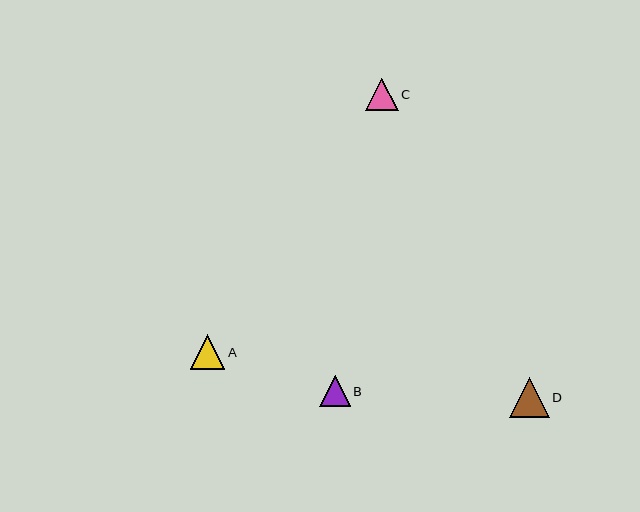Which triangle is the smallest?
Triangle B is the smallest with a size of approximately 31 pixels.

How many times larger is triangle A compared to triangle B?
Triangle A is approximately 1.1 times the size of triangle B.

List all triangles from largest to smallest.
From largest to smallest: D, A, C, B.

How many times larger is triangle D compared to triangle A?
Triangle D is approximately 1.2 times the size of triangle A.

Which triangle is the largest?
Triangle D is the largest with a size of approximately 40 pixels.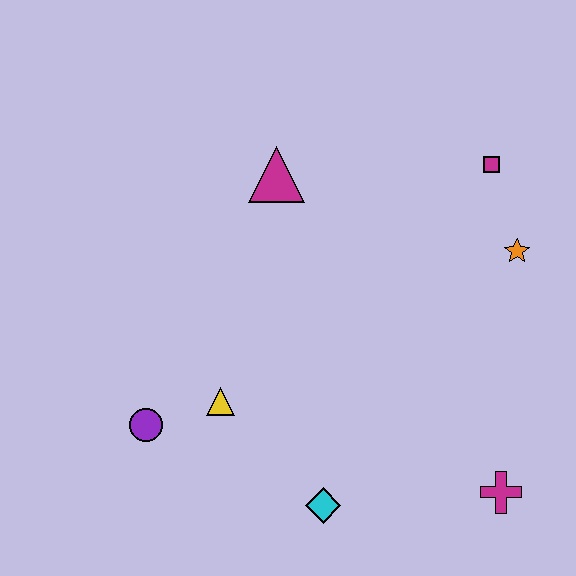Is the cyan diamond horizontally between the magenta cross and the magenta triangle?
Yes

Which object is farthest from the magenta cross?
The magenta triangle is farthest from the magenta cross.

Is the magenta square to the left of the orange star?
Yes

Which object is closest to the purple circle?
The yellow triangle is closest to the purple circle.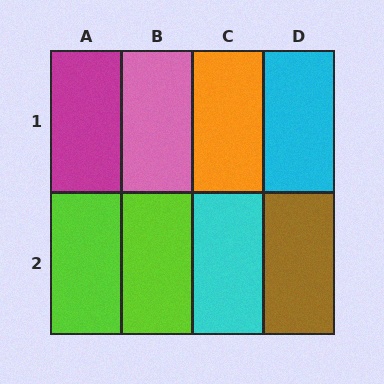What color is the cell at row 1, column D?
Cyan.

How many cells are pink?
1 cell is pink.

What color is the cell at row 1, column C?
Orange.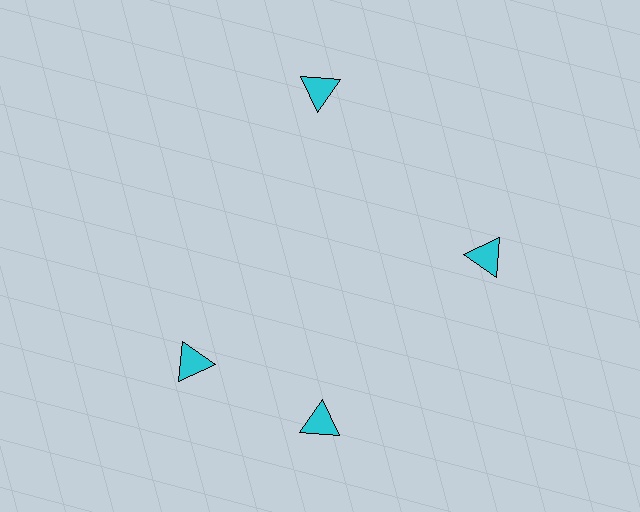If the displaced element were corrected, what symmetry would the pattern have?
It would have 4-fold rotational symmetry — the pattern would map onto itself every 90 degrees.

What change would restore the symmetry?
The symmetry would be restored by rotating it back into even spacing with its neighbors so that all 4 triangles sit at equal angles and equal distance from the center.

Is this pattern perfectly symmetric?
No. The 4 cyan triangles are arranged in a ring, but one element near the 9 o'clock position is rotated out of alignment along the ring, breaking the 4-fold rotational symmetry.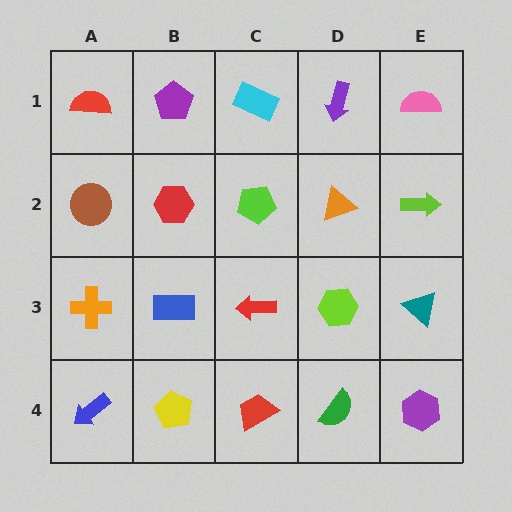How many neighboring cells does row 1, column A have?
2.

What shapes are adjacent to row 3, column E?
A lime arrow (row 2, column E), a purple hexagon (row 4, column E), a lime hexagon (row 3, column D).